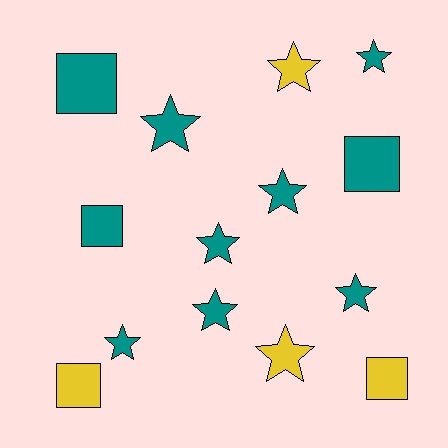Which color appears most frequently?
Teal, with 10 objects.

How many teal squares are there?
There are 3 teal squares.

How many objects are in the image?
There are 14 objects.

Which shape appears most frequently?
Star, with 9 objects.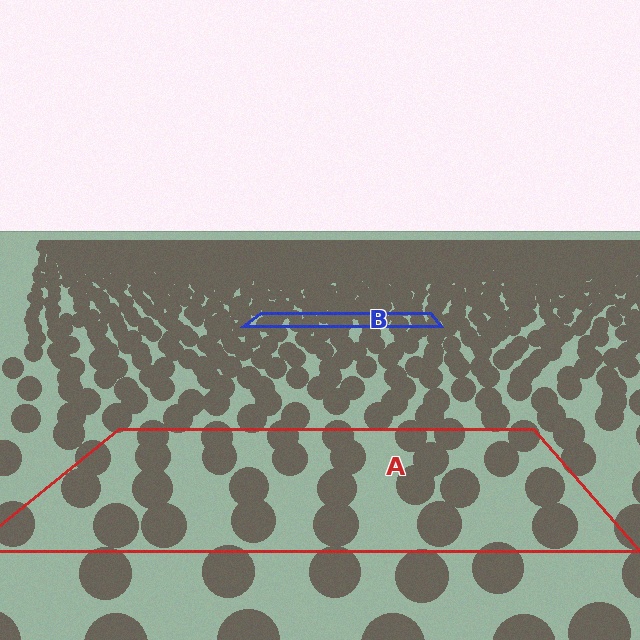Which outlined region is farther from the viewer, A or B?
Region B is farther from the viewer — the texture elements inside it appear smaller and more densely packed.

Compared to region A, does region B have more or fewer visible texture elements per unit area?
Region B has more texture elements per unit area — they are packed more densely because it is farther away.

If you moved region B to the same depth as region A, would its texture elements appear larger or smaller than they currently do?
They would appear larger. At a closer depth, the same texture elements are projected at a bigger on-screen size.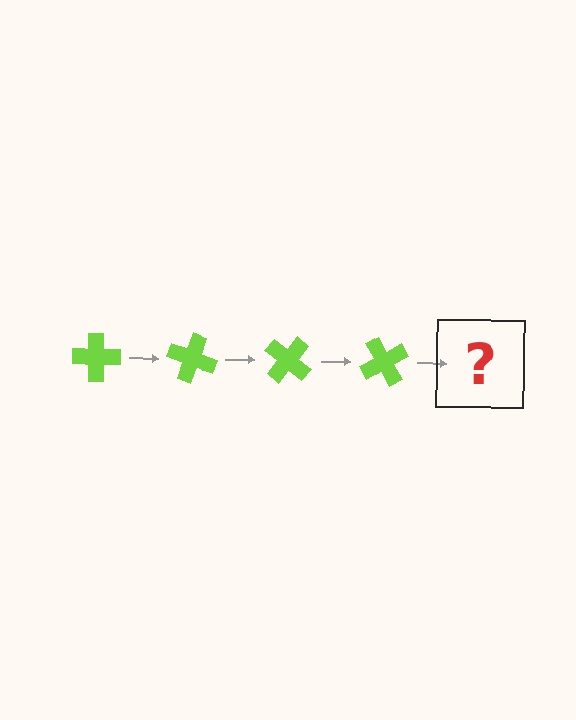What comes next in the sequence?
The next element should be a lime cross rotated 80 degrees.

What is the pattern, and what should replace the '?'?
The pattern is that the cross rotates 20 degrees each step. The '?' should be a lime cross rotated 80 degrees.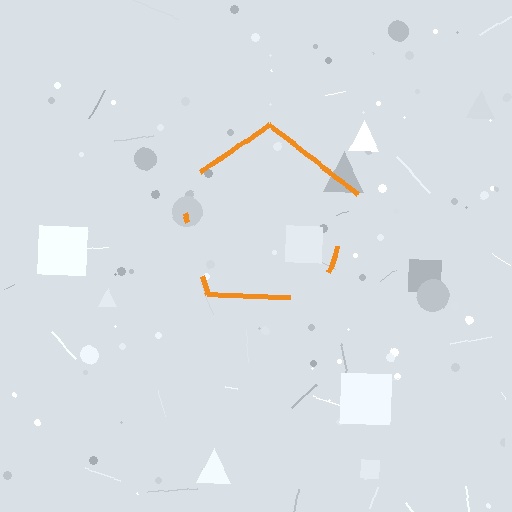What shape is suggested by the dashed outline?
The dashed outline suggests a pentagon.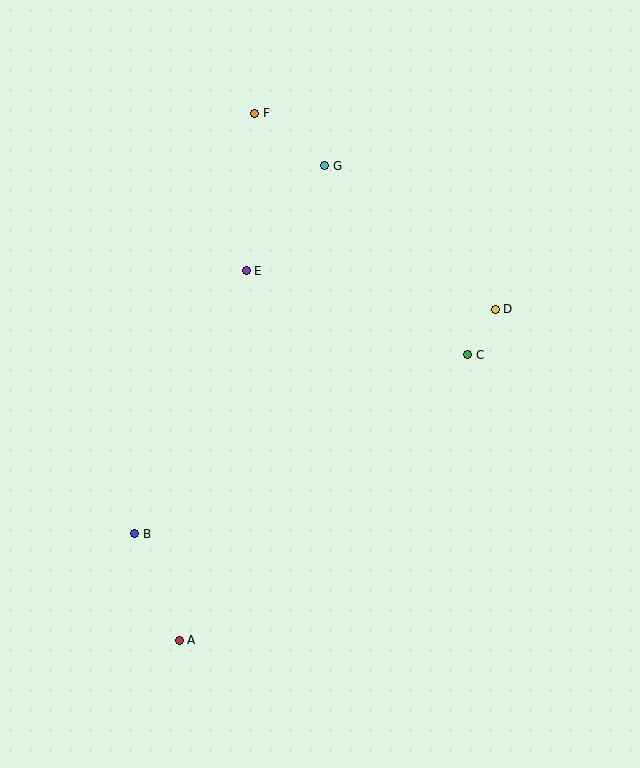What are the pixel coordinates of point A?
Point A is at (179, 640).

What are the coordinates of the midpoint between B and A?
The midpoint between B and A is at (157, 587).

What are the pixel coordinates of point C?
Point C is at (468, 355).